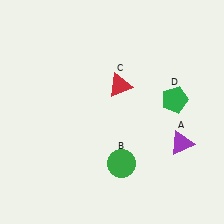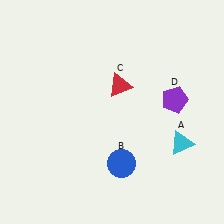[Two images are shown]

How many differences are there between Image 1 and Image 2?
There are 3 differences between the two images.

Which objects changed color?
A changed from purple to cyan. B changed from green to blue. D changed from green to purple.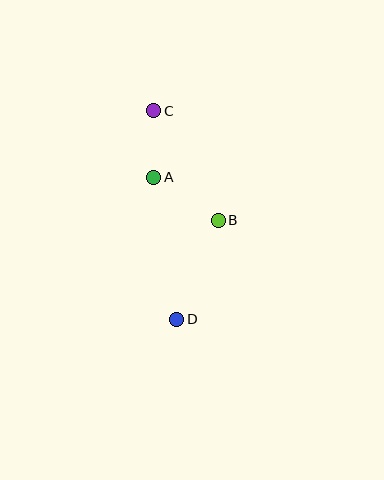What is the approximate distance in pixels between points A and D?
The distance between A and D is approximately 144 pixels.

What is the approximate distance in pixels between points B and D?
The distance between B and D is approximately 107 pixels.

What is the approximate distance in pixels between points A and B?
The distance between A and B is approximately 77 pixels.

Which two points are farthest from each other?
Points C and D are farthest from each other.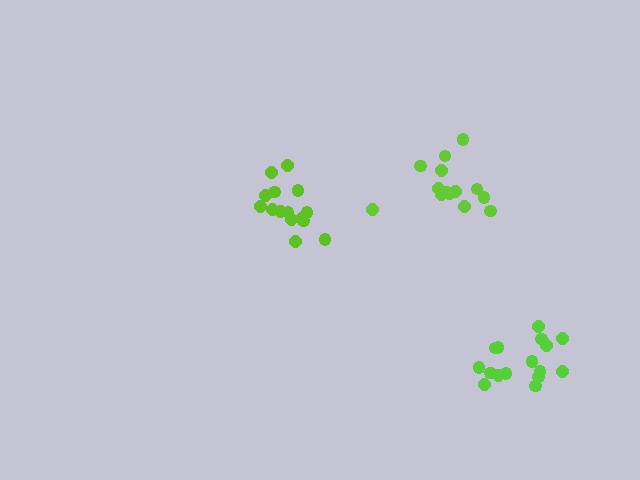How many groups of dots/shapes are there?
There are 3 groups.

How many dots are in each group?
Group 1: 15 dots, Group 2: 14 dots, Group 3: 16 dots (45 total).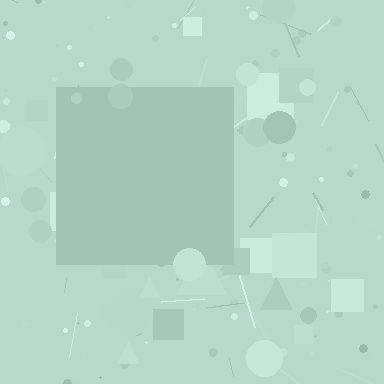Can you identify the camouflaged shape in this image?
The camouflaged shape is a square.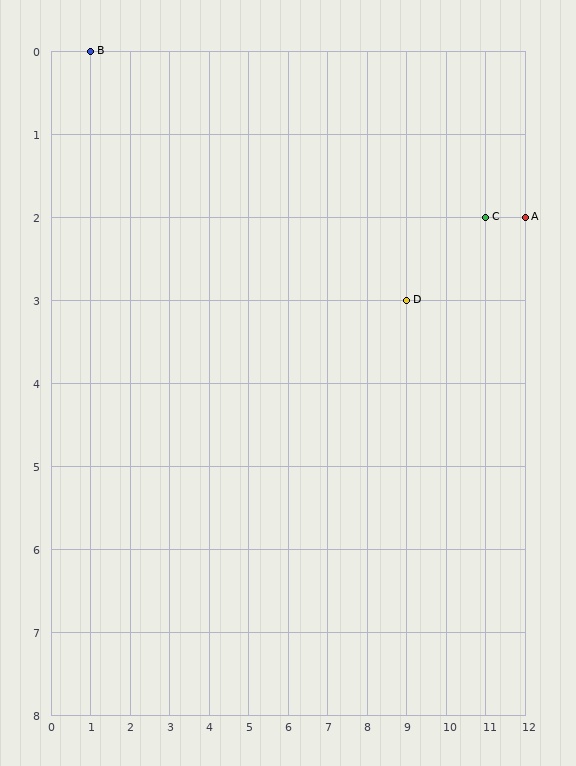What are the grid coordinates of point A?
Point A is at grid coordinates (12, 2).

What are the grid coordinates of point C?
Point C is at grid coordinates (11, 2).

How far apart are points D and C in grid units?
Points D and C are 2 columns and 1 row apart (about 2.2 grid units diagonally).